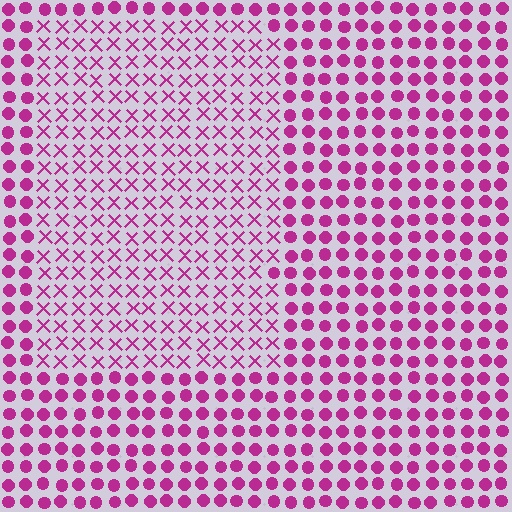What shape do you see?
I see a rectangle.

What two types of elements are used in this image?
The image uses X marks inside the rectangle region and circles outside it.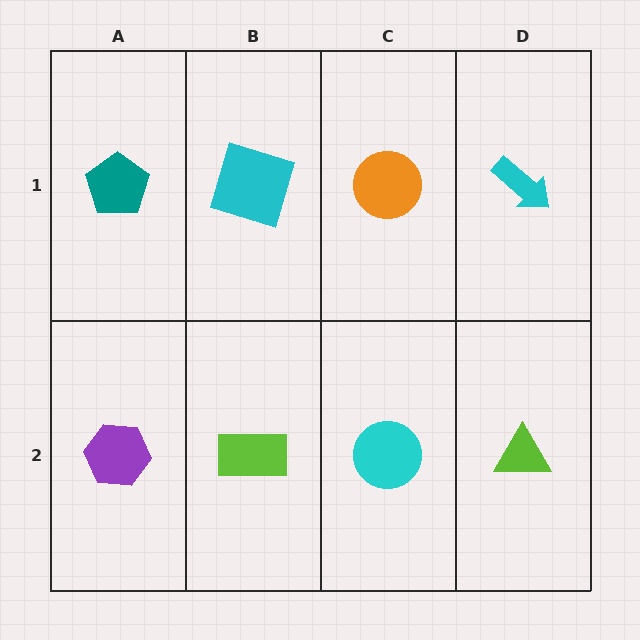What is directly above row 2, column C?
An orange circle.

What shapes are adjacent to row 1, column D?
A lime triangle (row 2, column D), an orange circle (row 1, column C).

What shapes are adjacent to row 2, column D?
A cyan arrow (row 1, column D), a cyan circle (row 2, column C).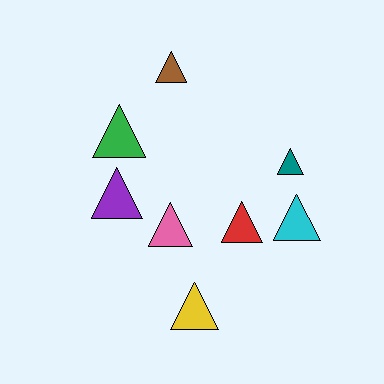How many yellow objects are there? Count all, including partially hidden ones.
There is 1 yellow object.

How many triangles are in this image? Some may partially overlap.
There are 8 triangles.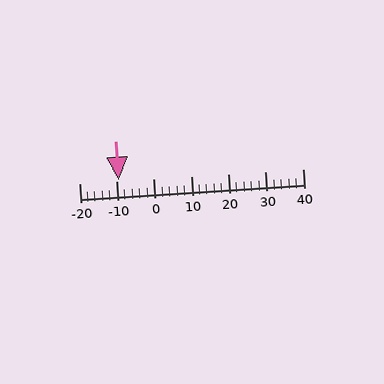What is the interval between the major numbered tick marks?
The major tick marks are spaced 10 units apart.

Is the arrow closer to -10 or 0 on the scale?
The arrow is closer to -10.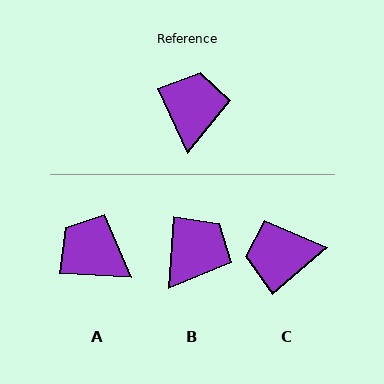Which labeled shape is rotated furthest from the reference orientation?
C, about 105 degrees away.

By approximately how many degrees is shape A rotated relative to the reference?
Approximately 62 degrees counter-clockwise.